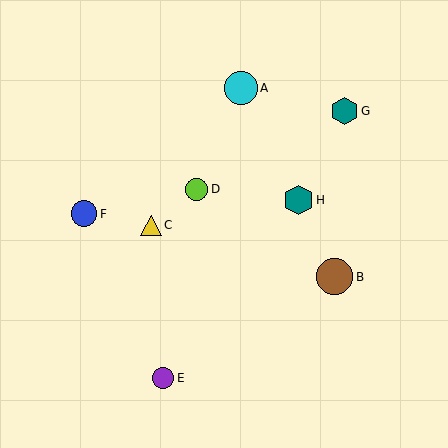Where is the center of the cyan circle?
The center of the cyan circle is at (241, 88).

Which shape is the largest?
The brown circle (labeled B) is the largest.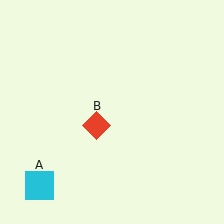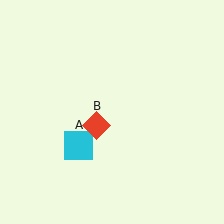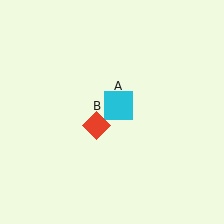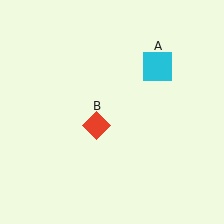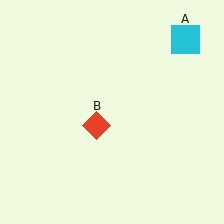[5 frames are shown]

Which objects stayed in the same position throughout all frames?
Red diamond (object B) remained stationary.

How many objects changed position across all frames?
1 object changed position: cyan square (object A).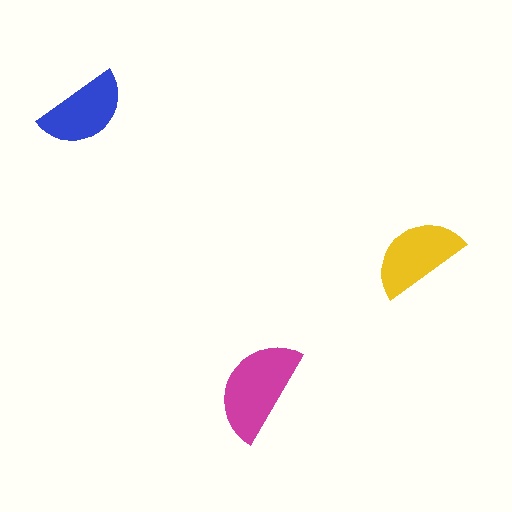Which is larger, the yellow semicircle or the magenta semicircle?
The magenta one.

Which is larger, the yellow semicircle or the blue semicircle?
The yellow one.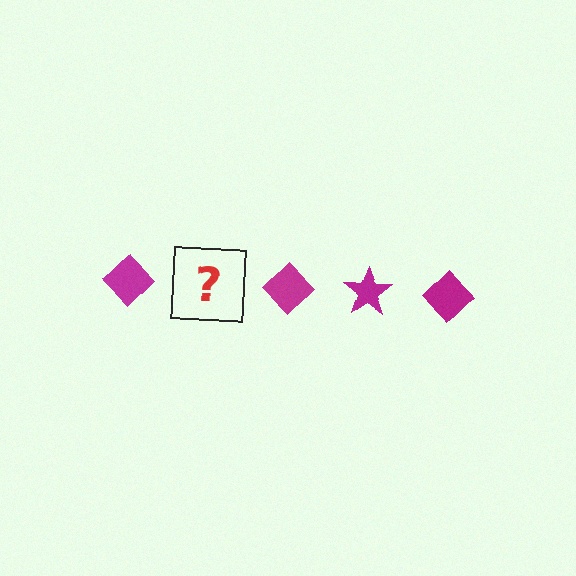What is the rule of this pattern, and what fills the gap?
The rule is that the pattern cycles through diamond, star shapes in magenta. The gap should be filled with a magenta star.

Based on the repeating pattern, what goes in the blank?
The blank should be a magenta star.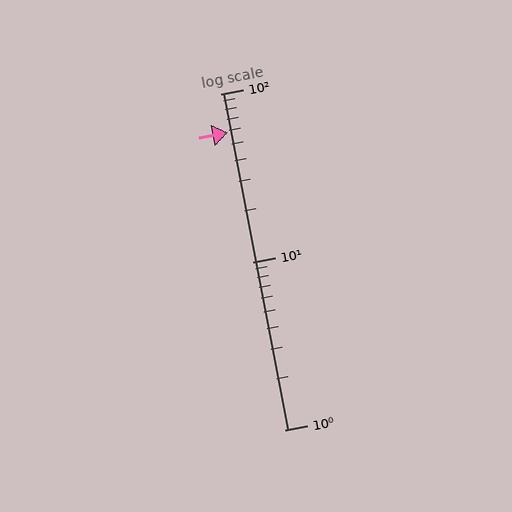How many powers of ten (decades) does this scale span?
The scale spans 2 decades, from 1 to 100.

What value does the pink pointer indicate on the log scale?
The pointer indicates approximately 59.